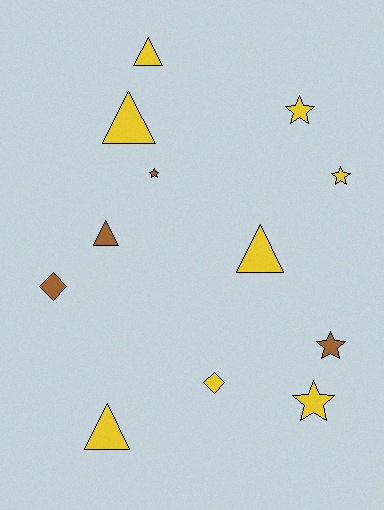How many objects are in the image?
There are 12 objects.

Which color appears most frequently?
Yellow, with 8 objects.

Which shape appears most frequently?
Star, with 5 objects.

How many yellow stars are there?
There are 3 yellow stars.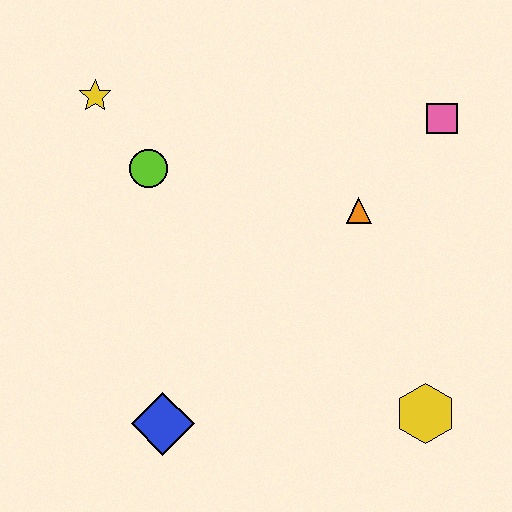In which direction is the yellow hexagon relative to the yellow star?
The yellow hexagon is to the right of the yellow star.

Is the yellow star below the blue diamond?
No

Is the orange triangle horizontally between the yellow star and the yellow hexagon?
Yes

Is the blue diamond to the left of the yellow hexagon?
Yes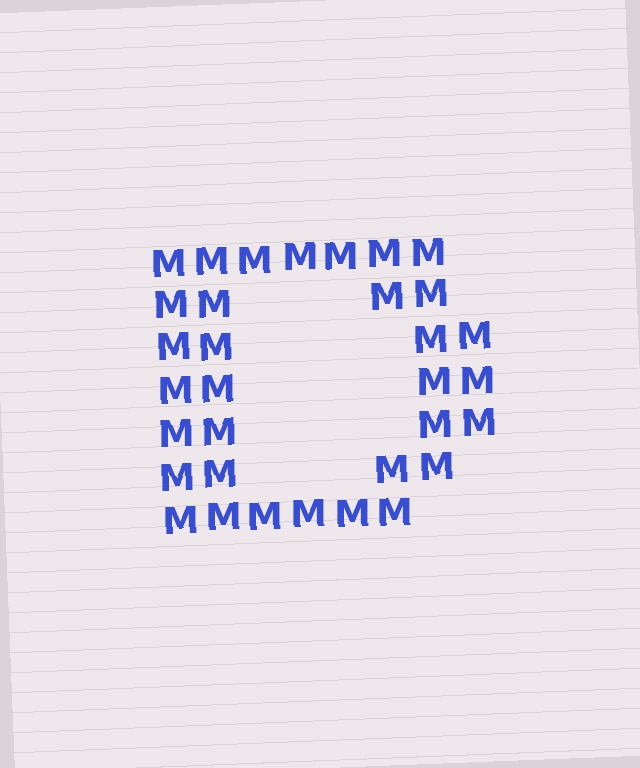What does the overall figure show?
The overall figure shows the letter D.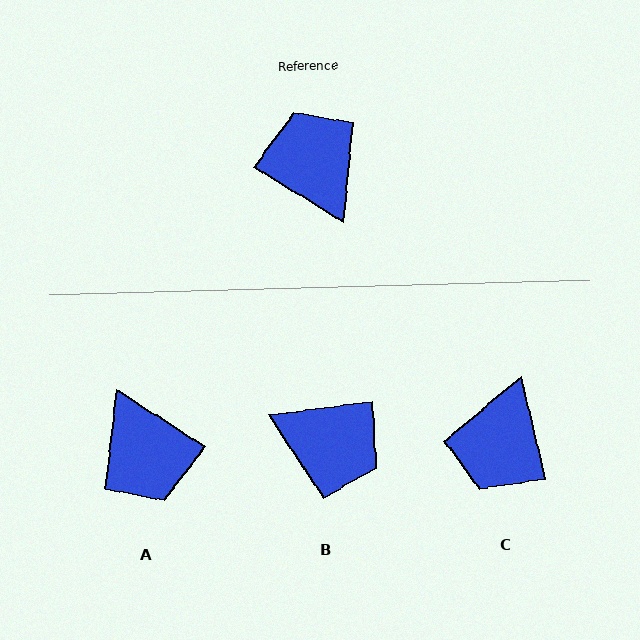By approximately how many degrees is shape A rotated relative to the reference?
Approximately 179 degrees counter-clockwise.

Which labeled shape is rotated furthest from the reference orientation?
A, about 179 degrees away.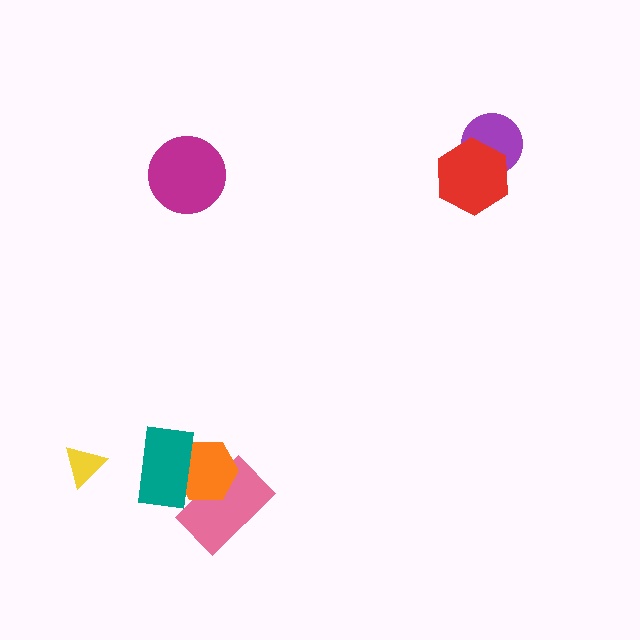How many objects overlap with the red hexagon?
1 object overlaps with the red hexagon.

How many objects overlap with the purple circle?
1 object overlaps with the purple circle.